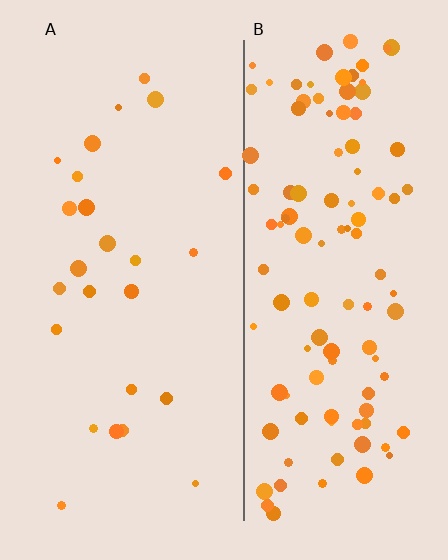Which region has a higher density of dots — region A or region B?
B (the right).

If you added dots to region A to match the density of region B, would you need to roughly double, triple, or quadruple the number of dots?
Approximately quadruple.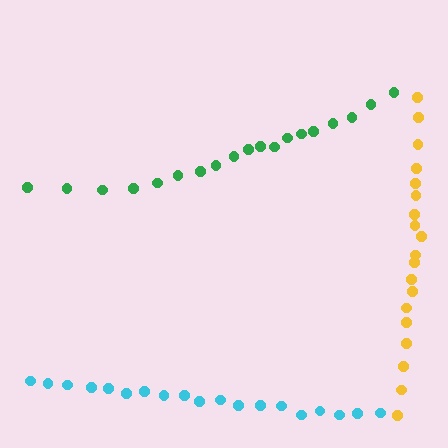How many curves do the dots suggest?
There are 3 distinct paths.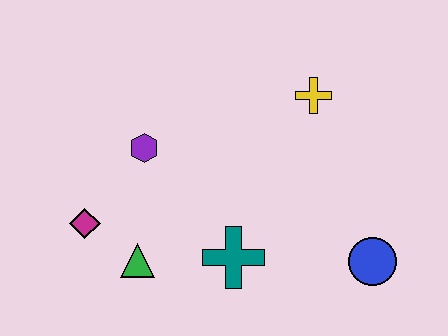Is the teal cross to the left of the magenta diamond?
No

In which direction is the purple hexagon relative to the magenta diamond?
The purple hexagon is above the magenta diamond.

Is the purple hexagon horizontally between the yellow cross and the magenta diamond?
Yes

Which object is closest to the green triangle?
The magenta diamond is closest to the green triangle.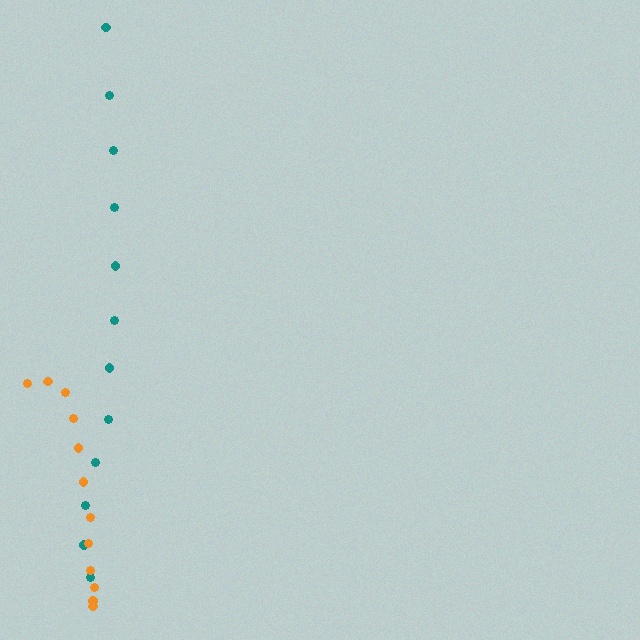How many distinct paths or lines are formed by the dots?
There are 2 distinct paths.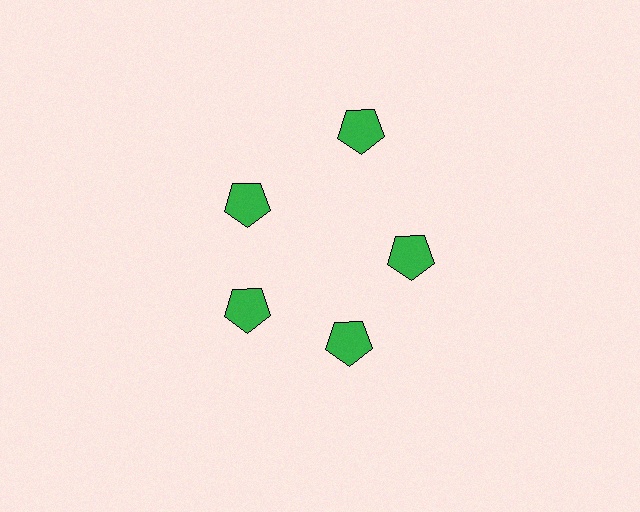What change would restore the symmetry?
The symmetry would be restored by moving it inward, back onto the ring so that all 5 pentagons sit at equal angles and equal distance from the center.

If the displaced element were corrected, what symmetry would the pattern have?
It would have 5-fold rotational symmetry — the pattern would map onto itself every 72 degrees.